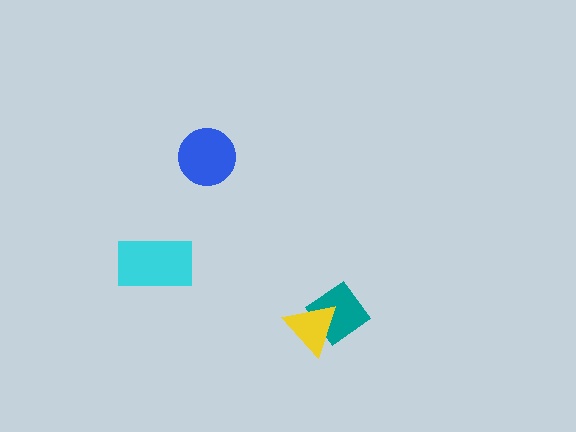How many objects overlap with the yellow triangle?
1 object overlaps with the yellow triangle.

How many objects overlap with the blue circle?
0 objects overlap with the blue circle.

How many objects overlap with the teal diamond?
1 object overlaps with the teal diamond.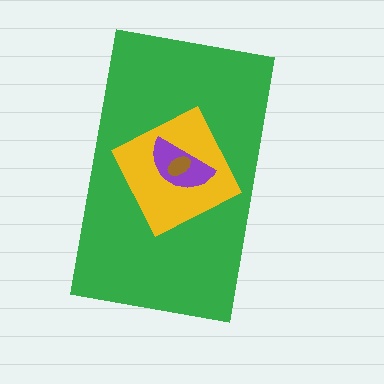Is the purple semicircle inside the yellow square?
Yes.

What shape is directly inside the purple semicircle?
The brown ellipse.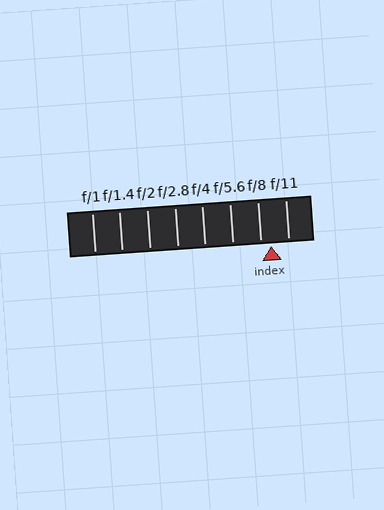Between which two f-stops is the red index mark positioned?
The index mark is between f/8 and f/11.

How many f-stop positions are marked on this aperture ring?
There are 8 f-stop positions marked.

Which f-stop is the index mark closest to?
The index mark is closest to f/8.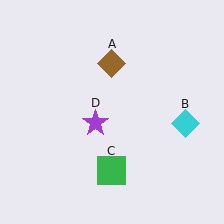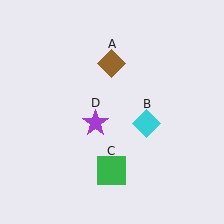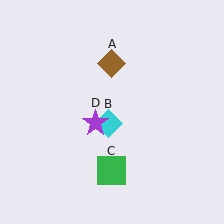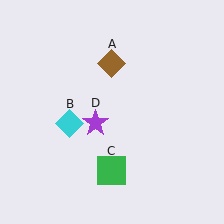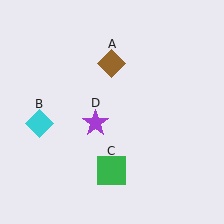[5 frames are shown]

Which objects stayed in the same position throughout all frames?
Brown diamond (object A) and green square (object C) and purple star (object D) remained stationary.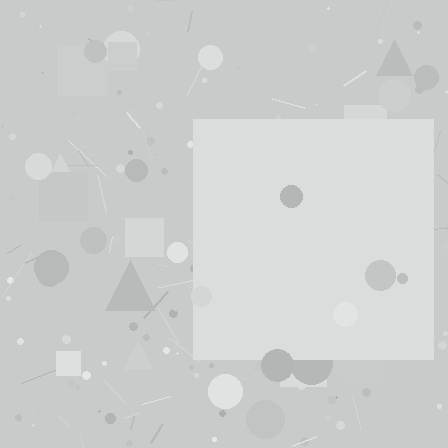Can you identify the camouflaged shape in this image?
The camouflaged shape is a square.